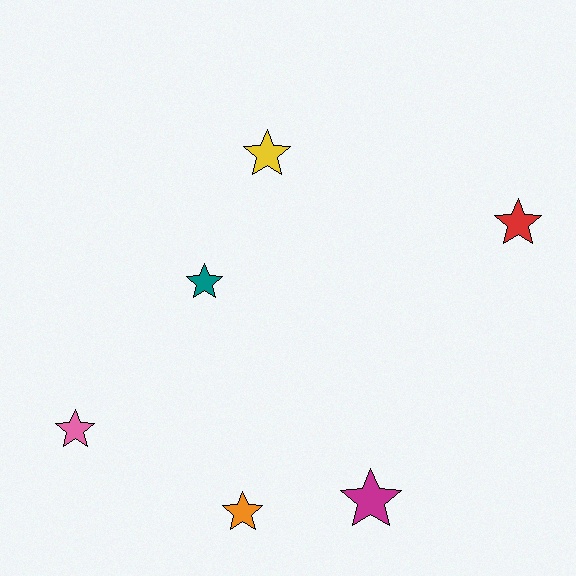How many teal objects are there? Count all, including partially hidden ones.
There is 1 teal object.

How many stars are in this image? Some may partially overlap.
There are 6 stars.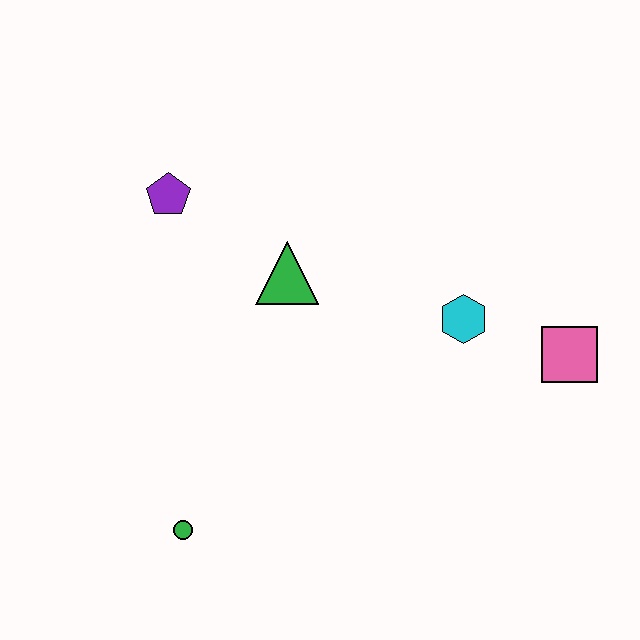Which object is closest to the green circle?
The green triangle is closest to the green circle.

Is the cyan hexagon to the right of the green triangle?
Yes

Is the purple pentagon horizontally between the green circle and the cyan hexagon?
No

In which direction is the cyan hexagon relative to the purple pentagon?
The cyan hexagon is to the right of the purple pentagon.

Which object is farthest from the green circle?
The pink square is farthest from the green circle.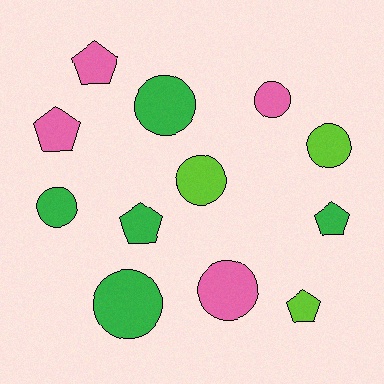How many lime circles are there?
There are 2 lime circles.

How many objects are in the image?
There are 12 objects.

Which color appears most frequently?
Green, with 5 objects.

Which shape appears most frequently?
Circle, with 7 objects.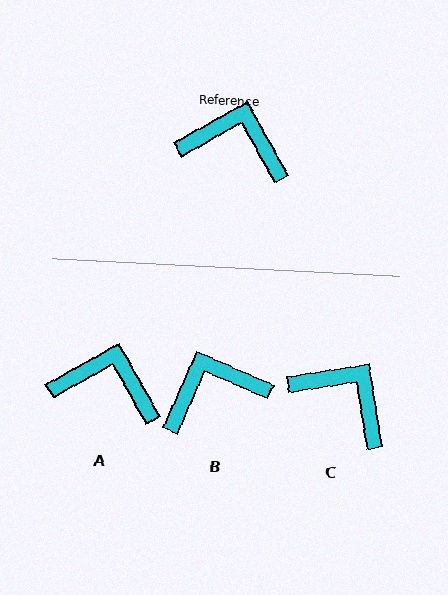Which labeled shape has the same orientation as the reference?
A.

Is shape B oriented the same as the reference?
No, it is off by about 37 degrees.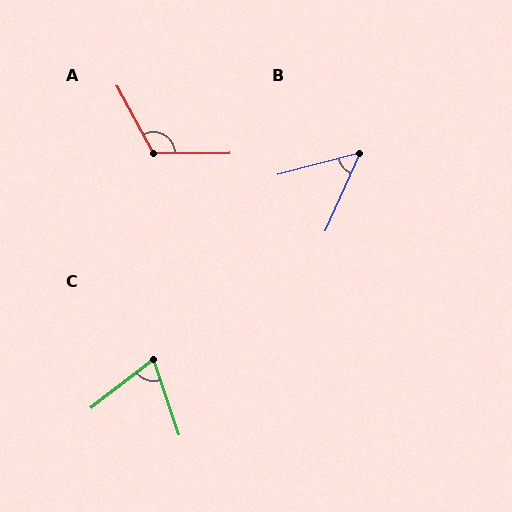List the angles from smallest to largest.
B (51°), C (71°), A (118°).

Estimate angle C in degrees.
Approximately 71 degrees.